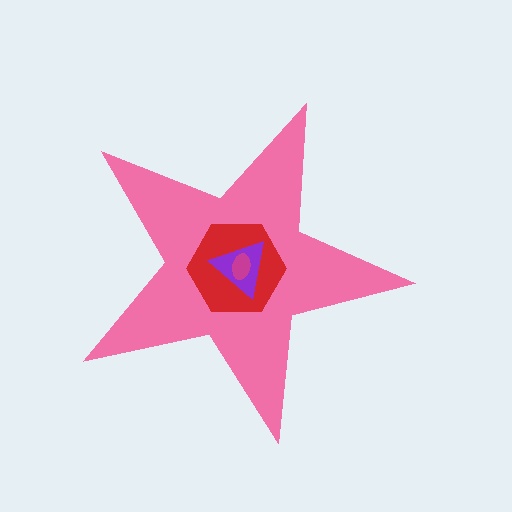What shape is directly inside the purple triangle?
The magenta ellipse.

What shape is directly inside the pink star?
The red hexagon.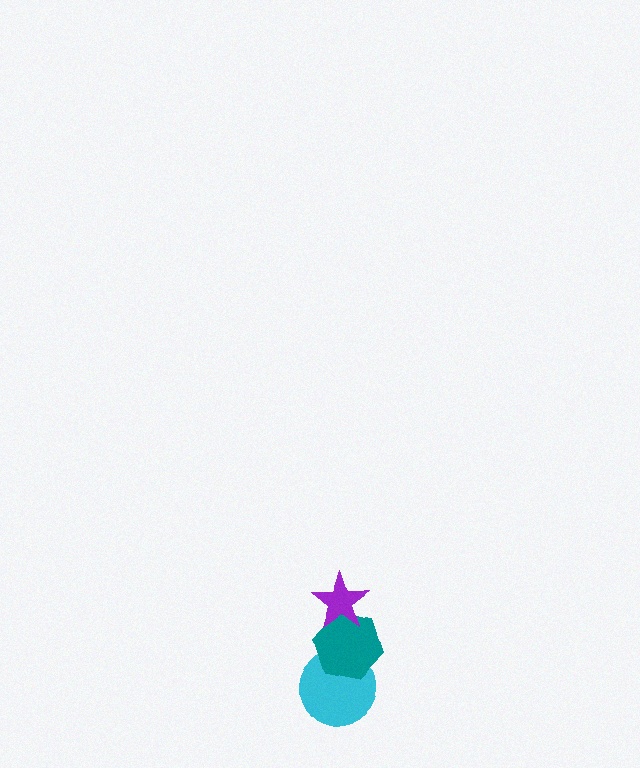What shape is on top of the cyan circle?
The teal hexagon is on top of the cyan circle.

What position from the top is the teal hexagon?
The teal hexagon is 2nd from the top.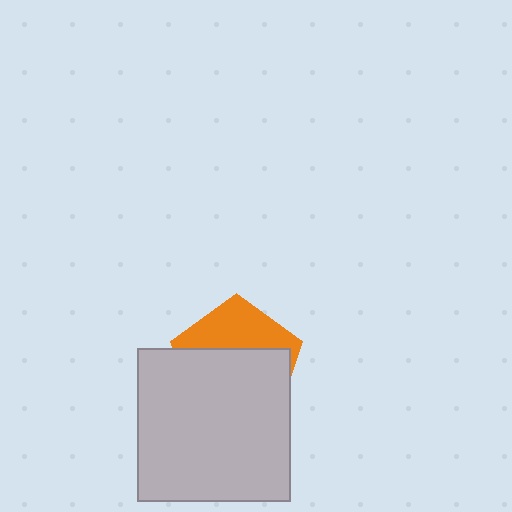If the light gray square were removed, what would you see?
You would see the complete orange pentagon.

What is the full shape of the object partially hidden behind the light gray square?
The partially hidden object is an orange pentagon.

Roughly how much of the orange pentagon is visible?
A small part of it is visible (roughly 36%).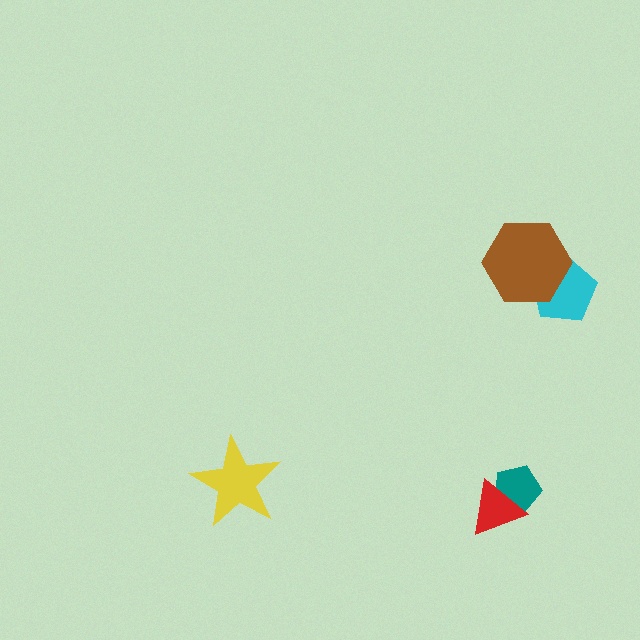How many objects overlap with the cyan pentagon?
1 object overlaps with the cyan pentagon.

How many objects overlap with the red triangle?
1 object overlaps with the red triangle.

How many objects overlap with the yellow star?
0 objects overlap with the yellow star.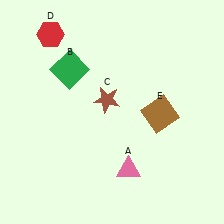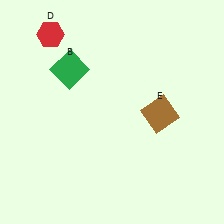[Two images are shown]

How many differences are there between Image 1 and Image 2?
There are 2 differences between the two images.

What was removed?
The pink triangle (A), the brown star (C) were removed in Image 2.